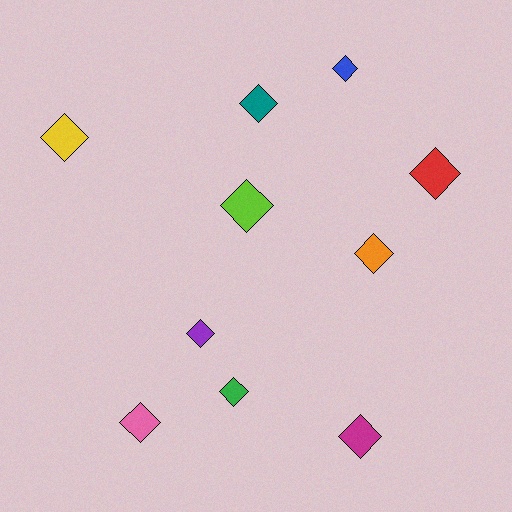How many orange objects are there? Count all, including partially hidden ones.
There is 1 orange object.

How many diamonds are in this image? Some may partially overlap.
There are 10 diamonds.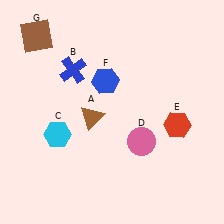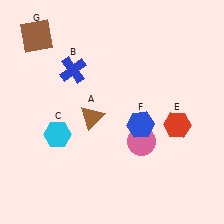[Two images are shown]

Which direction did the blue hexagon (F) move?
The blue hexagon (F) moved down.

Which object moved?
The blue hexagon (F) moved down.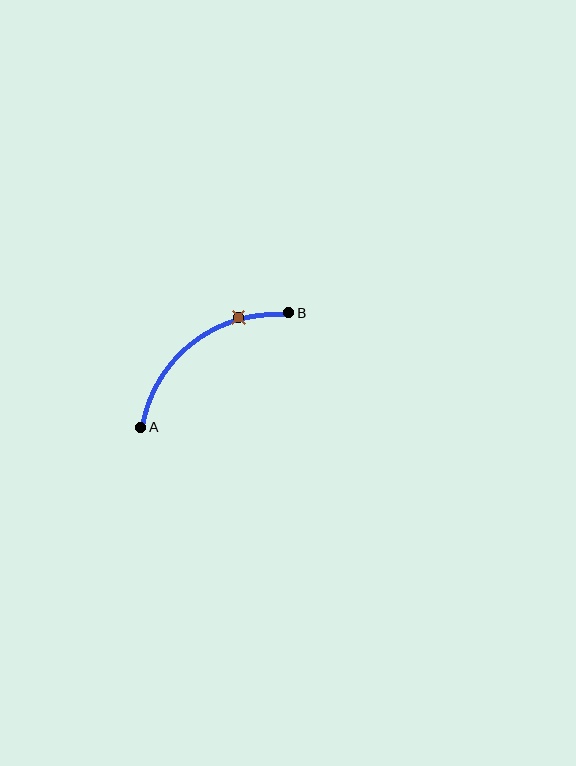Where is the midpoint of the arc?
The arc midpoint is the point on the curve farthest from the straight line joining A and B. It sits above and to the left of that line.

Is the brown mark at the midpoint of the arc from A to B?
No. The brown mark lies on the arc but is closer to endpoint B. The arc midpoint would be at the point on the curve equidistant along the arc from both A and B.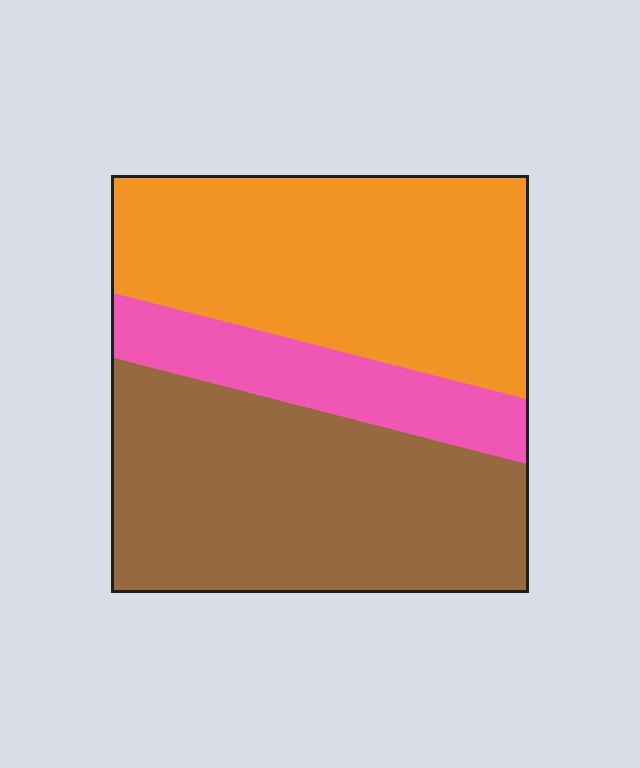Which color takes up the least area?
Pink, at roughly 15%.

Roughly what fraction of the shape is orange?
Orange takes up between a third and a half of the shape.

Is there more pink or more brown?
Brown.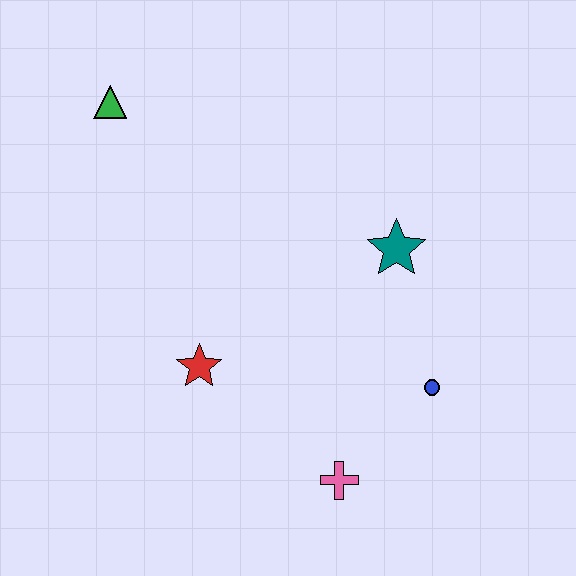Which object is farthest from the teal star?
The green triangle is farthest from the teal star.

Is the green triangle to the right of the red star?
No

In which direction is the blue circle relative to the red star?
The blue circle is to the right of the red star.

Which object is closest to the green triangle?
The red star is closest to the green triangle.